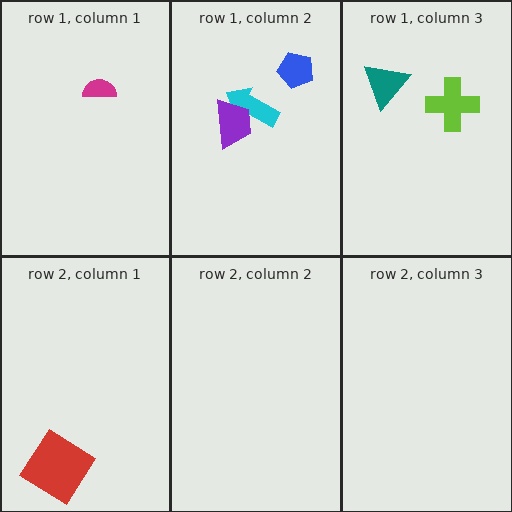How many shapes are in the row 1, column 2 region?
3.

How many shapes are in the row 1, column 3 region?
2.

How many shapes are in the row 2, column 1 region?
1.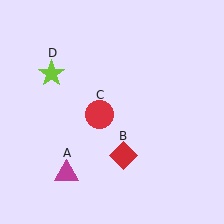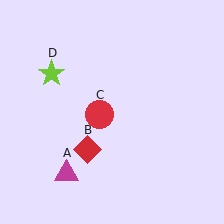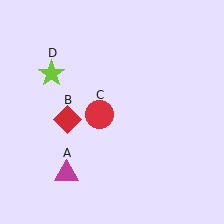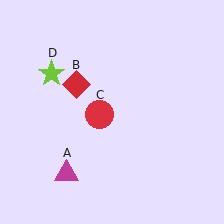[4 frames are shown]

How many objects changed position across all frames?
1 object changed position: red diamond (object B).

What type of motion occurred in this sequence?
The red diamond (object B) rotated clockwise around the center of the scene.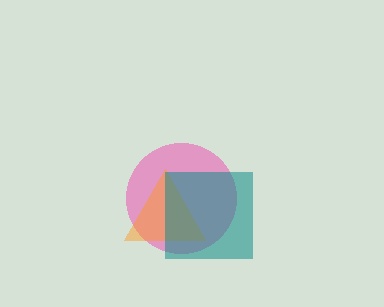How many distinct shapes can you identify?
There are 3 distinct shapes: a pink circle, an orange triangle, a teal square.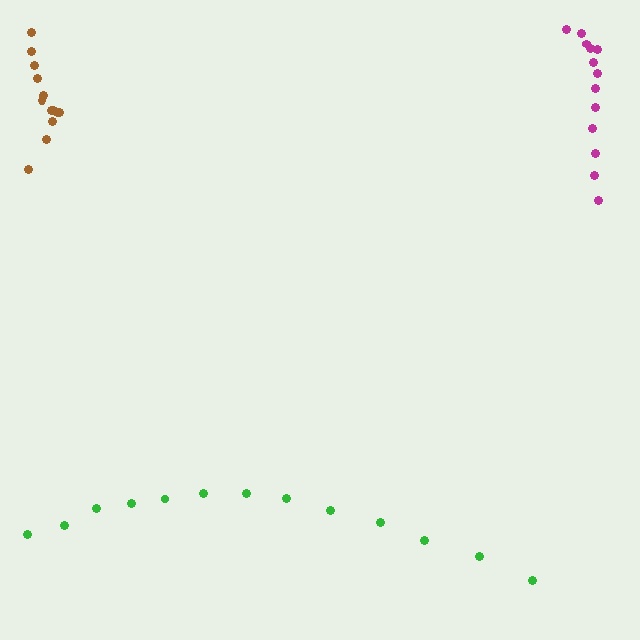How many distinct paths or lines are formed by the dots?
There are 3 distinct paths.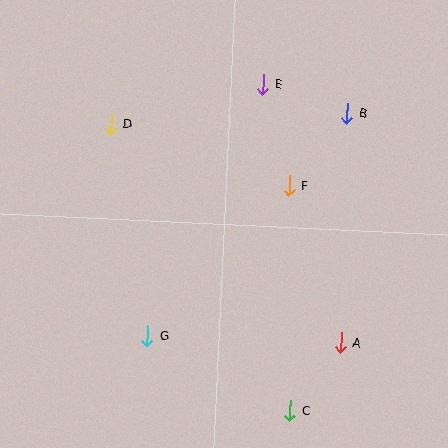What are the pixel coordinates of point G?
Point G is at (148, 336).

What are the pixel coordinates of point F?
Point F is at (289, 185).